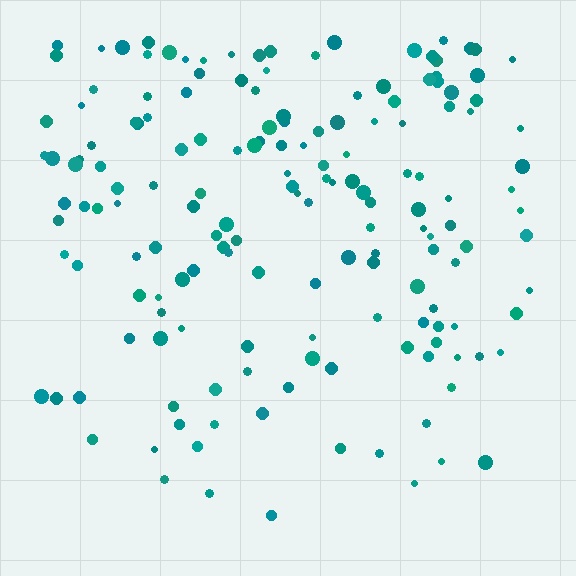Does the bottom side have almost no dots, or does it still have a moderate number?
Still a moderate number, just noticeably fewer than the top.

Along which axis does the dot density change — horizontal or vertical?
Vertical.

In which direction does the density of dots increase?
From bottom to top, with the top side densest.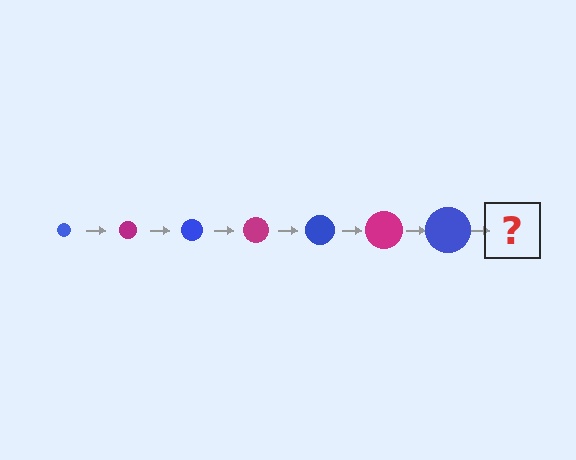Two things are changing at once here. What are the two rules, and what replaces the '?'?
The two rules are that the circle grows larger each step and the color cycles through blue and magenta. The '?' should be a magenta circle, larger than the previous one.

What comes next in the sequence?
The next element should be a magenta circle, larger than the previous one.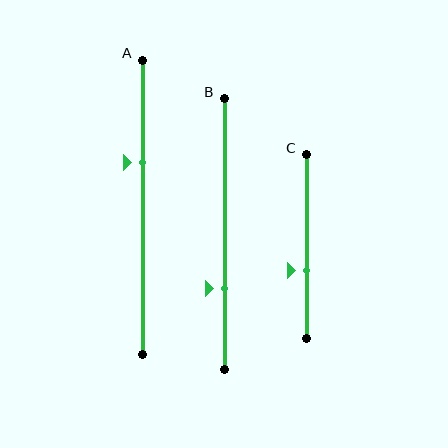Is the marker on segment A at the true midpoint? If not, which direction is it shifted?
No, the marker on segment A is shifted upward by about 15% of the segment length.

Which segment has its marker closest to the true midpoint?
Segment C has its marker closest to the true midpoint.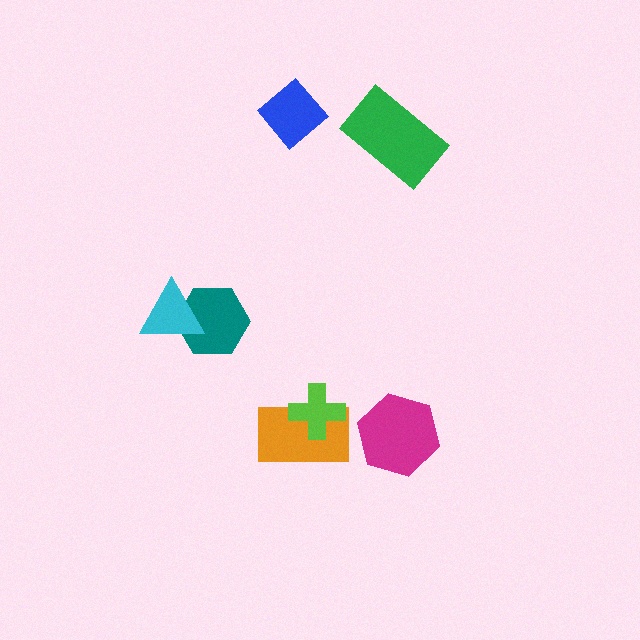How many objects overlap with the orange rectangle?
1 object overlaps with the orange rectangle.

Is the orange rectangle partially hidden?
Yes, it is partially covered by another shape.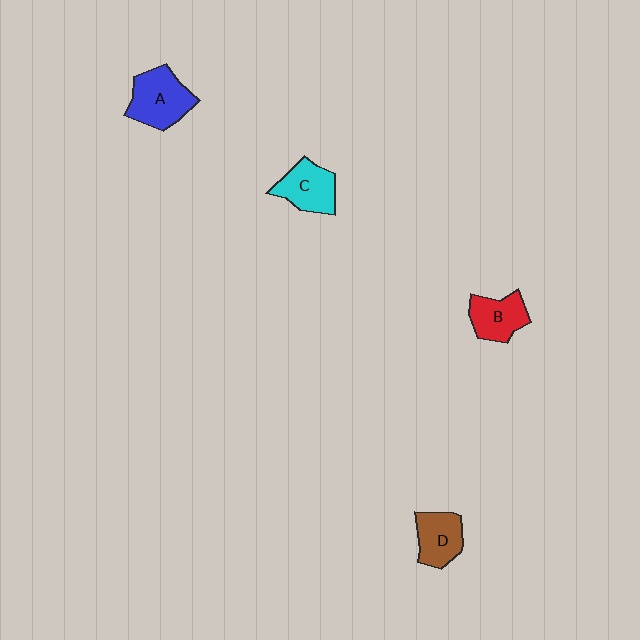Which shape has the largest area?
Shape A (blue).